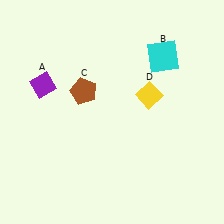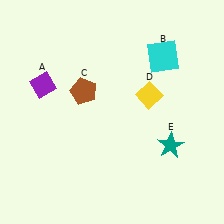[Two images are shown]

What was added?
A teal star (E) was added in Image 2.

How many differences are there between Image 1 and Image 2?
There is 1 difference between the two images.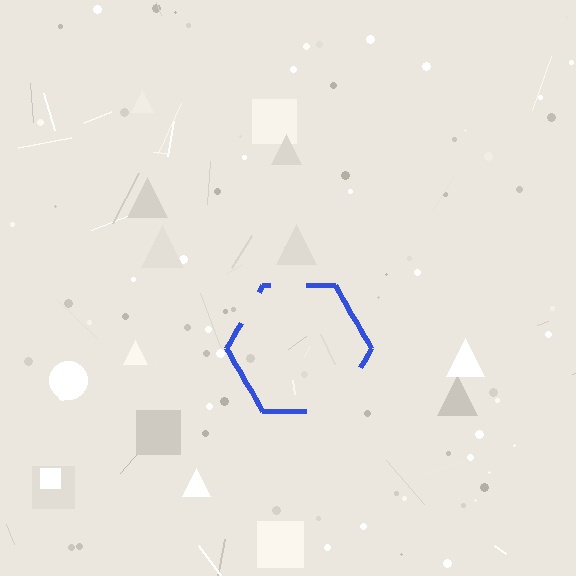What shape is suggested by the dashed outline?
The dashed outline suggests a hexagon.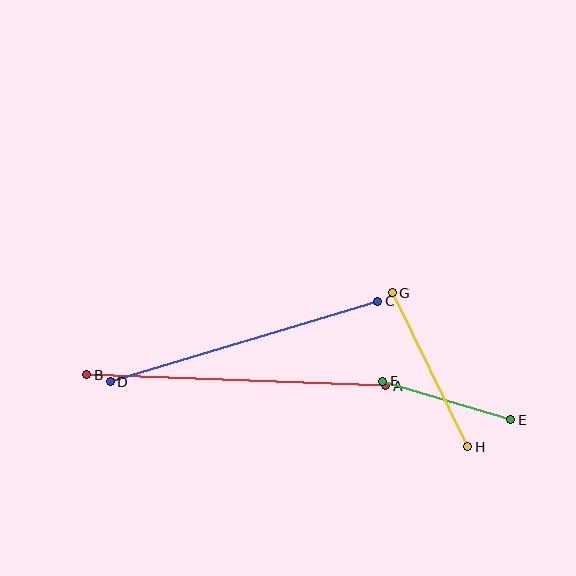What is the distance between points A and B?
The distance is approximately 299 pixels.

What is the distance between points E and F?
The distance is approximately 133 pixels.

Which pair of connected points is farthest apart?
Points A and B are farthest apart.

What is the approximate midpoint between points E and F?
The midpoint is at approximately (447, 400) pixels.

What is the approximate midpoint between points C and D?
The midpoint is at approximately (244, 341) pixels.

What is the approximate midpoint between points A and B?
The midpoint is at approximately (236, 380) pixels.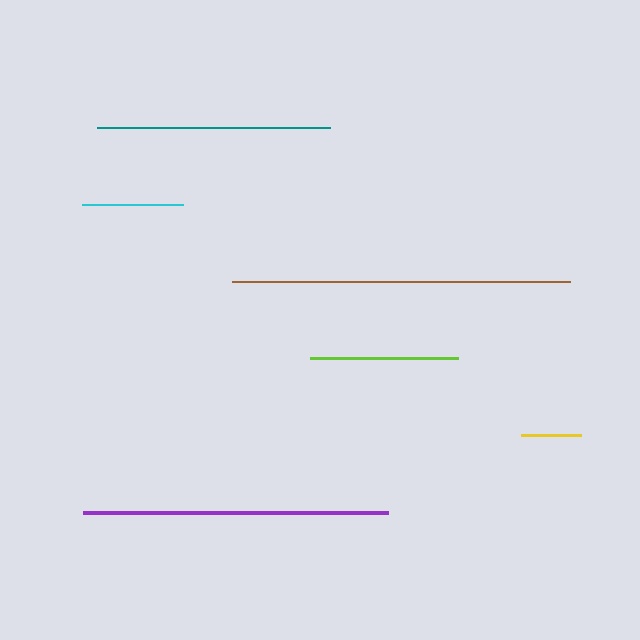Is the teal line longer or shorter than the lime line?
The teal line is longer than the lime line.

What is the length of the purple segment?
The purple segment is approximately 306 pixels long.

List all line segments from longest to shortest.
From longest to shortest: brown, purple, teal, lime, cyan, yellow.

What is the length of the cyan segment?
The cyan segment is approximately 100 pixels long.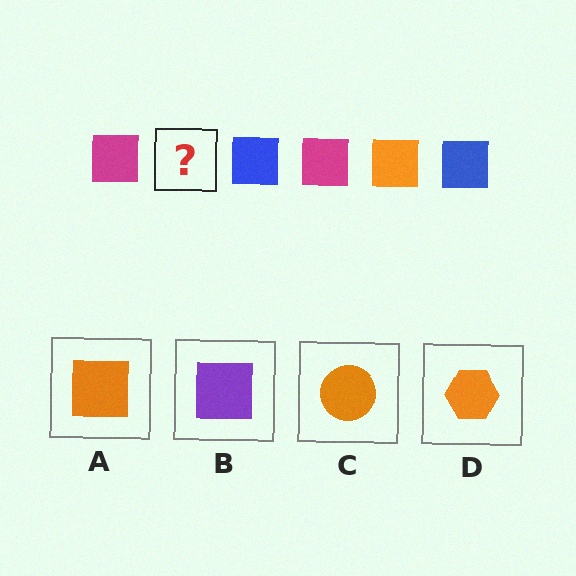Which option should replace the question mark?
Option A.